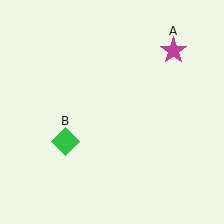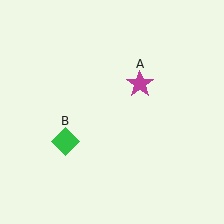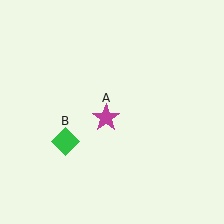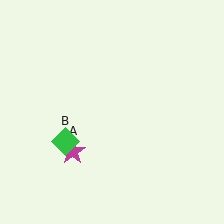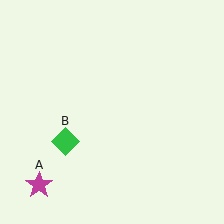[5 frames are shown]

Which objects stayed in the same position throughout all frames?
Green diamond (object B) remained stationary.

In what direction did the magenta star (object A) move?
The magenta star (object A) moved down and to the left.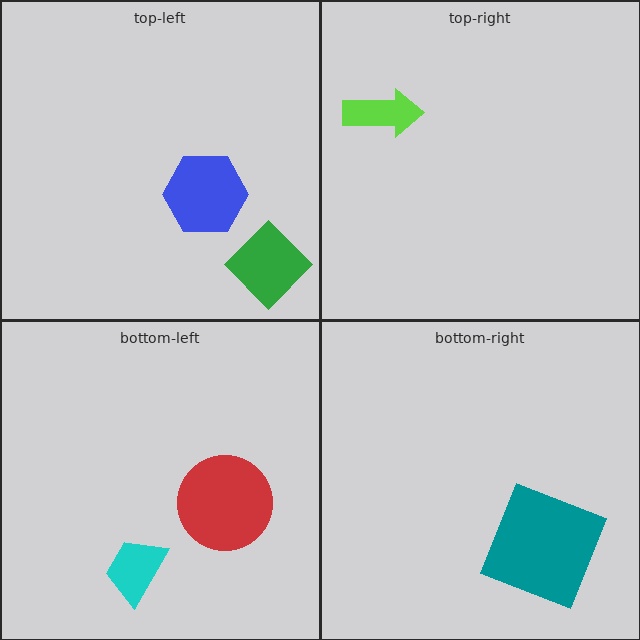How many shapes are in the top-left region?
2.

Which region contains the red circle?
The bottom-left region.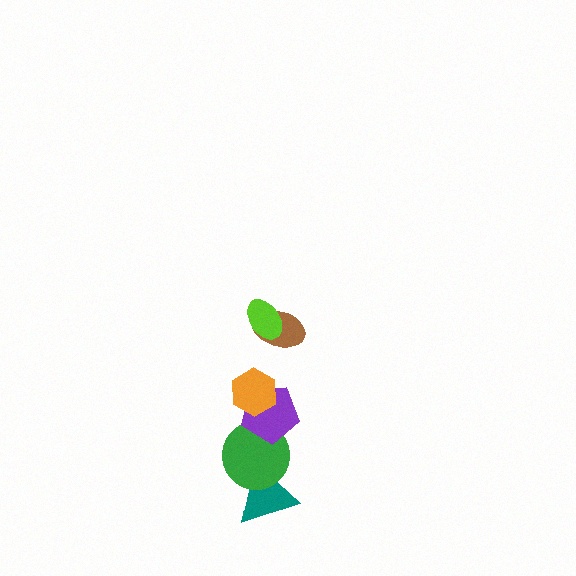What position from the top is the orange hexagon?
The orange hexagon is 3rd from the top.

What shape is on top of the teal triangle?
The green circle is on top of the teal triangle.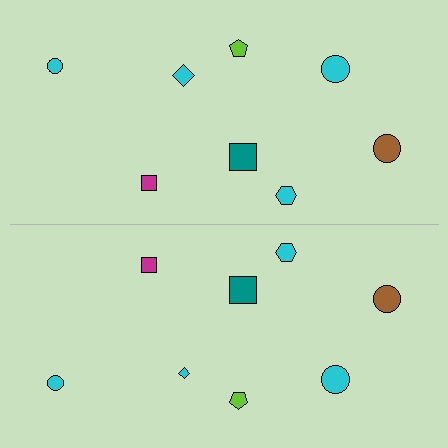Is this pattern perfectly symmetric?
No, the pattern is not perfectly symmetric. The cyan diamond on the bottom side has a different size than its mirror counterpart.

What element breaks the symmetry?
The cyan diamond on the bottom side has a different size than its mirror counterpart.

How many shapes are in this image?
There are 16 shapes in this image.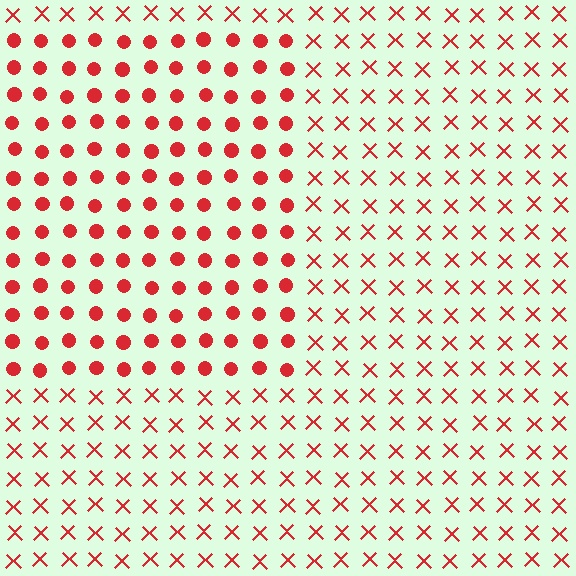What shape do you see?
I see a rectangle.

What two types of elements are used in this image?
The image uses circles inside the rectangle region and X marks outside it.